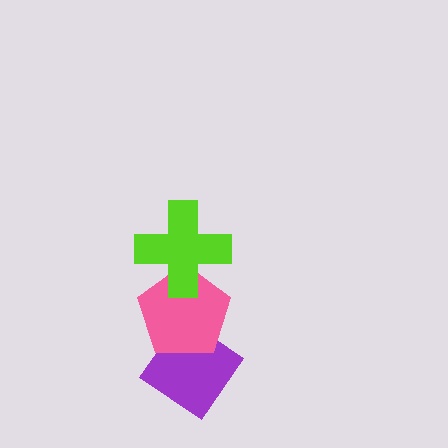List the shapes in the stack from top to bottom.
From top to bottom: the lime cross, the pink pentagon, the purple diamond.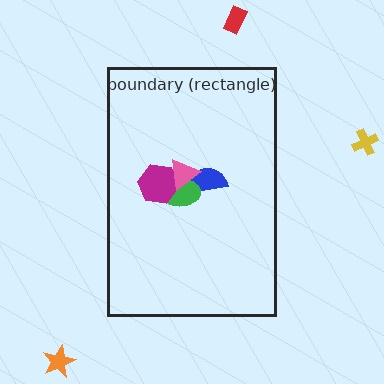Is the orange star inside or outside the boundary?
Outside.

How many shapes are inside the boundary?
4 inside, 3 outside.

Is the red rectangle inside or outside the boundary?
Outside.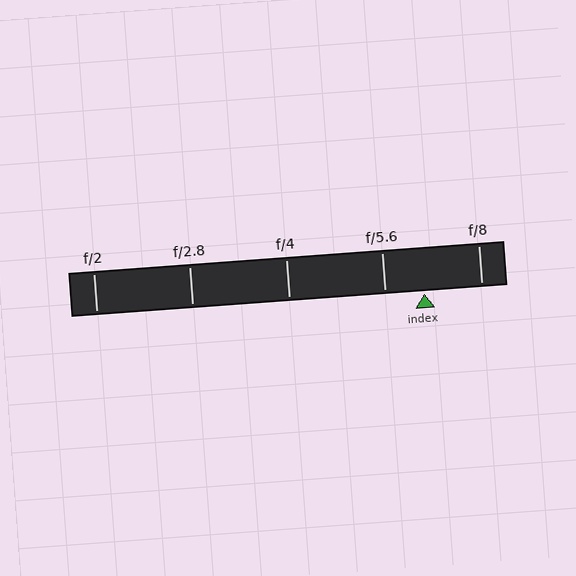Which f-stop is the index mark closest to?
The index mark is closest to f/5.6.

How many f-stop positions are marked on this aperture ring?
There are 5 f-stop positions marked.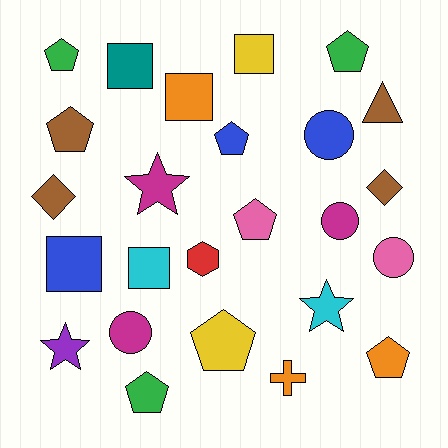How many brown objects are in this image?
There are 4 brown objects.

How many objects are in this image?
There are 25 objects.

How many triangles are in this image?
There is 1 triangle.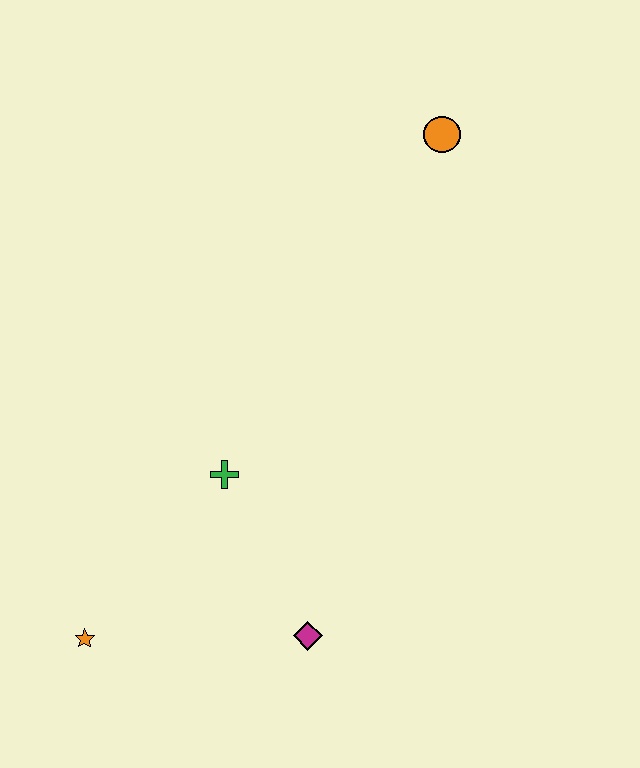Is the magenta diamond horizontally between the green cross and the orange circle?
Yes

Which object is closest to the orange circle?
The green cross is closest to the orange circle.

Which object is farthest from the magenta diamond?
The orange circle is farthest from the magenta diamond.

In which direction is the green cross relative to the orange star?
The green cross is above the orange star.